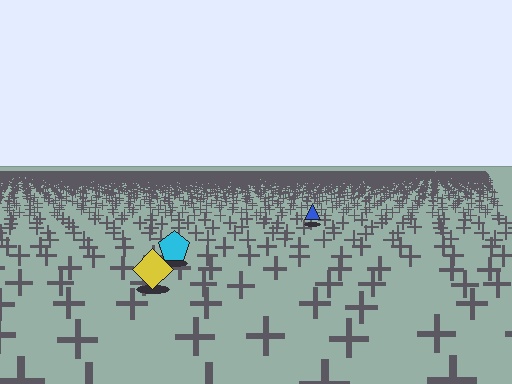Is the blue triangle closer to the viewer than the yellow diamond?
No. The yellow diamond is closer — you can tell from the texture gradient: the ground texture is coarser near it.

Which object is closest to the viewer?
The yellow diamond is closest. The texture marks near it are larger and more spread out.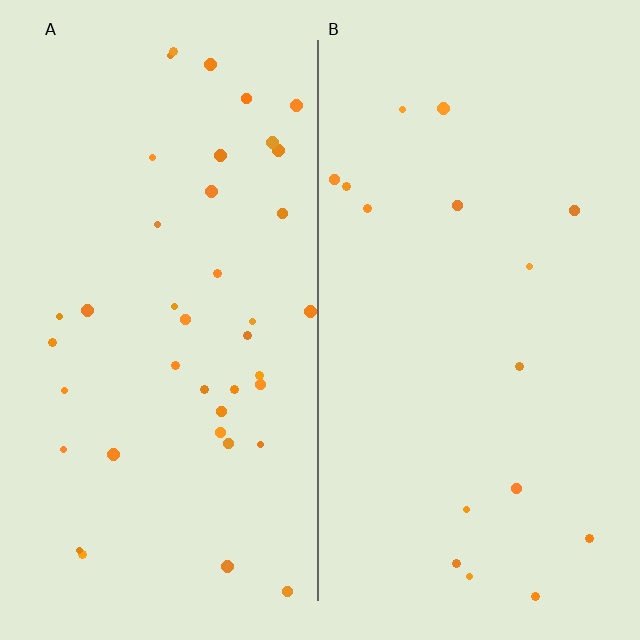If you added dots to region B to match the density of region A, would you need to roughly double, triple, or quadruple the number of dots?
Approximately triple.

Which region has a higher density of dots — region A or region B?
A (the left).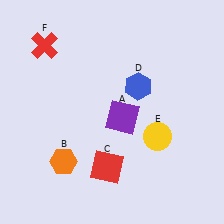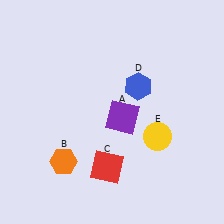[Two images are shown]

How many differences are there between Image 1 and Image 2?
There is 1 difference between the two images.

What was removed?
The red cross (F) was removed in Image 2.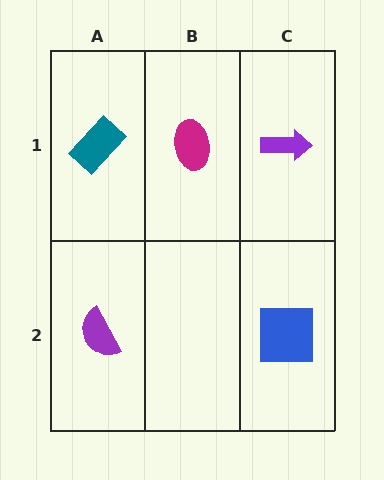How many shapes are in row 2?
2 shapes.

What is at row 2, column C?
A blue square.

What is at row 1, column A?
A teal rectangle.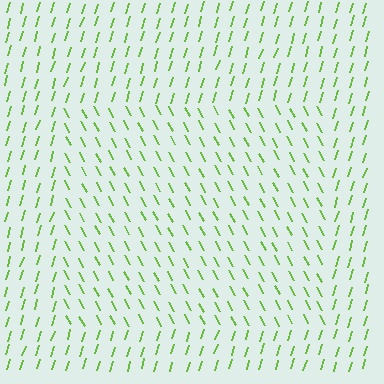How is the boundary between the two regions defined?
The boundary is defined purely by a change in line orientation (approximately 45 degrees difference). All lines are the same color and thickness.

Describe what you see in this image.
The image is filled with small lime line segments. A rectangle region in the image has lines oriented differently from the surrounding lines, creating a visible texture boundary.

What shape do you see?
I see a rectangle.